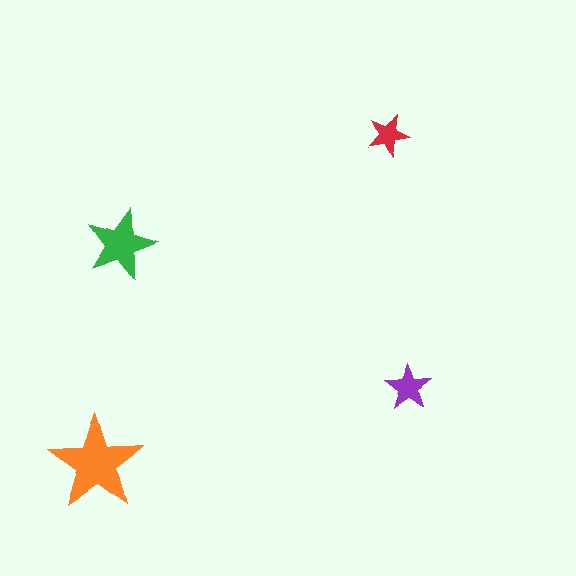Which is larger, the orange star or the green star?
The orange one.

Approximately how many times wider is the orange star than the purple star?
About 2 times wider.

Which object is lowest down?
The orange star is bottommost.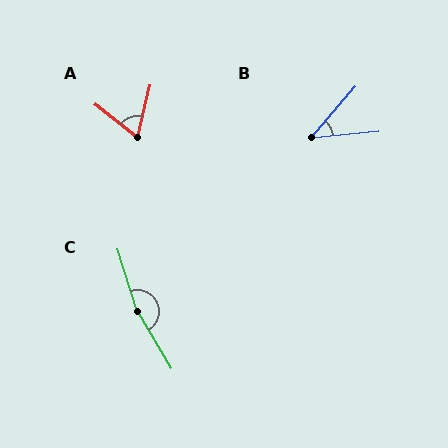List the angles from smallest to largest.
B (44°), A (65°), C (166°).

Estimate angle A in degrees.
Approximately 65 degrees.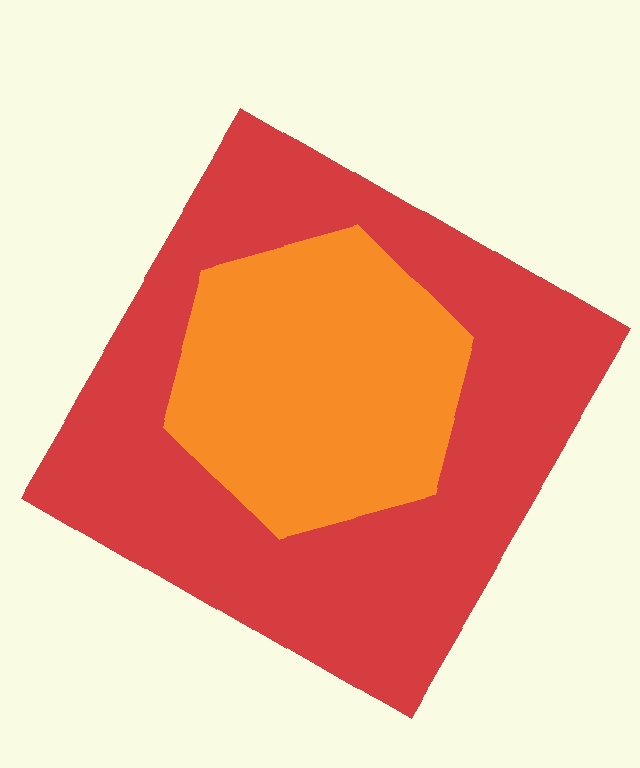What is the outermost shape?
The red diamond.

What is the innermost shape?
The orange hexagon.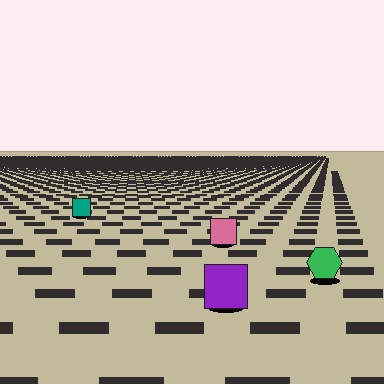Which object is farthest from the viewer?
The teal square is farthest from the viewer. It appears smaller and the ground texture around it is denser.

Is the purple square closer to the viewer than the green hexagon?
Yes. The purple square is closer — you can tell from the texture gradient: the ground texture is coarser near it.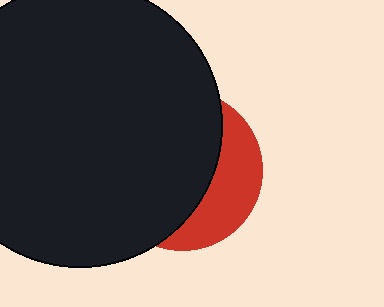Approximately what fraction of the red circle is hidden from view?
Roughly 68% of the red circle is hidden behind the black circle.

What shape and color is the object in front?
The object in front is a black circle.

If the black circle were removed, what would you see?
You would see the complete red circle.